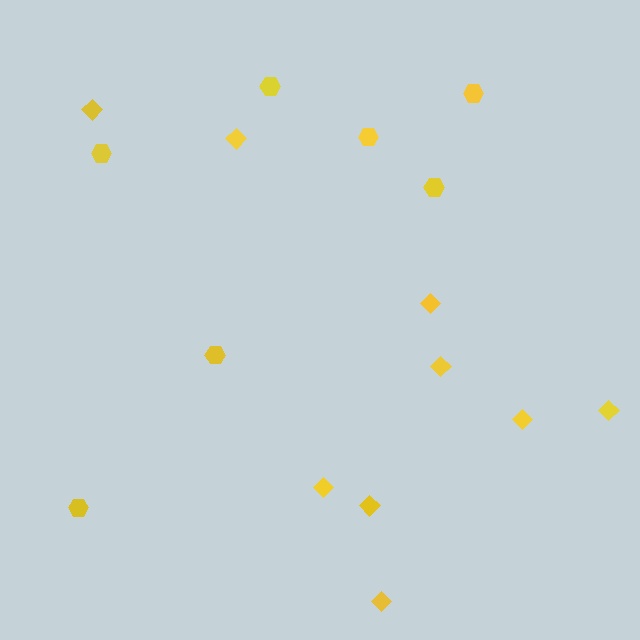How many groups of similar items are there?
There are 2 groups: one group of diamonds (9) and one group of hexagons (7).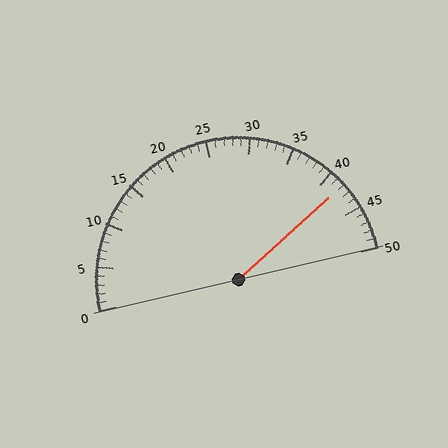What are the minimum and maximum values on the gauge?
The gauge ranges from 0 to 50.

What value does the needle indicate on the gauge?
The needle indicates approximately 42.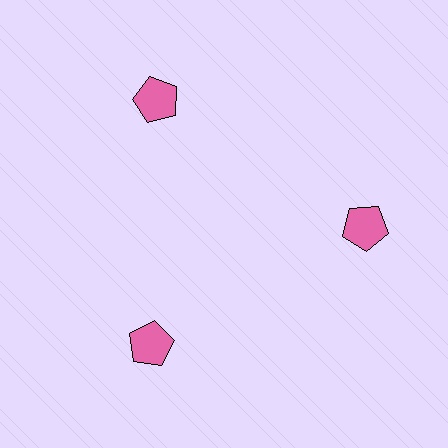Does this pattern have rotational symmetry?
Yes, this pattern has 3-fold rotational symmetry. It looks the same after rotating 120 degrees around the center.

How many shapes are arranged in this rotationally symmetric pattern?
There are 3 shapes, arranged in 3 groups of 1.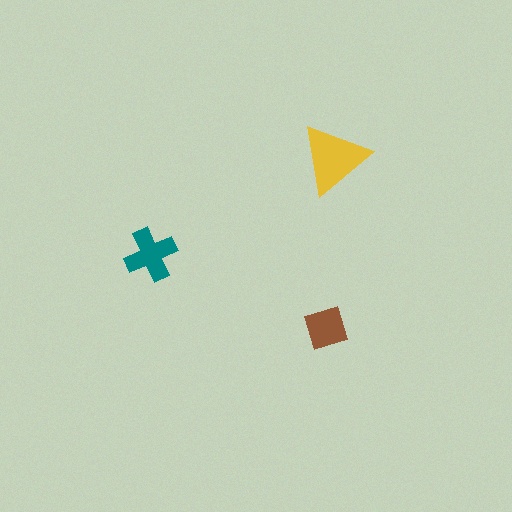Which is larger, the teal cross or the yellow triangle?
The yellow triangle.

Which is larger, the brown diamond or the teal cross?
The teal cross.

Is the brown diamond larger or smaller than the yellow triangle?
Smaller.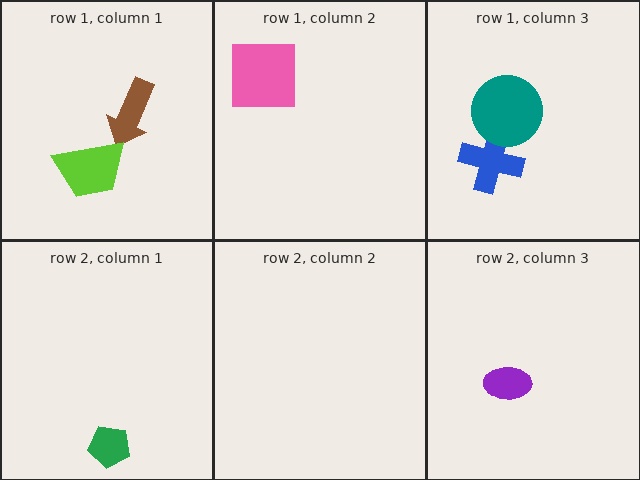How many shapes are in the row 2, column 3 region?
1.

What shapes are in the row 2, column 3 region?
The purple ellipse.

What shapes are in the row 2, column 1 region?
The green pentagon.